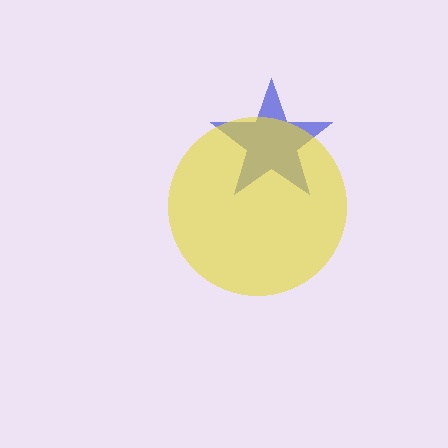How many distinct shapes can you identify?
There are 2 distinct shapes: a blue star, a yellow circle.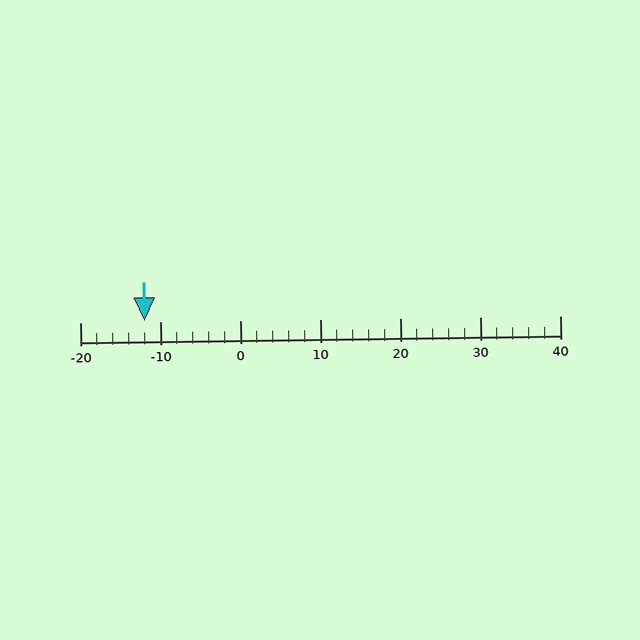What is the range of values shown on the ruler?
The ruler shows values from -20 to 40.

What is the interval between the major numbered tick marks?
The major tick marks are spaced 10 units apart.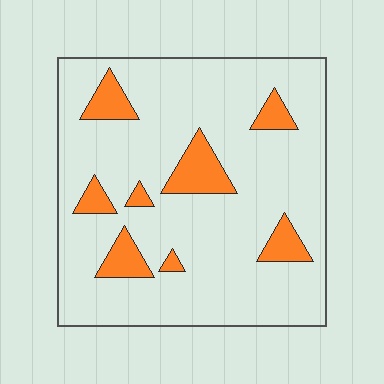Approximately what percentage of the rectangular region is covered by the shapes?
Approximately 15%.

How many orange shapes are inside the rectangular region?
8.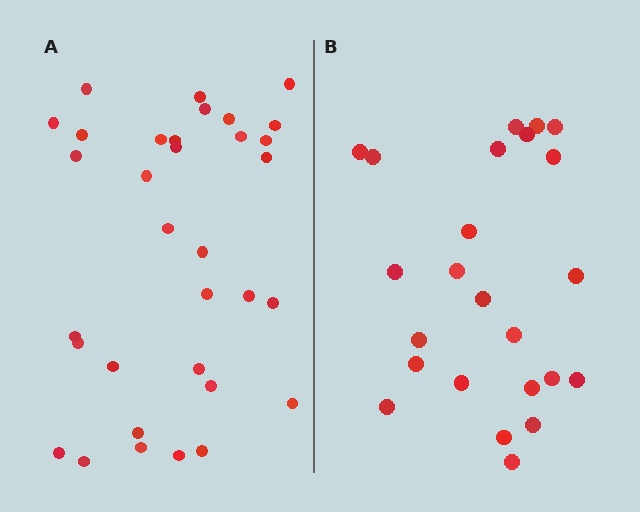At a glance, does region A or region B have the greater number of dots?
Region A (the left region) has more dots.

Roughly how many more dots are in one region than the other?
Region A has roughly 8 or so more dots than region B.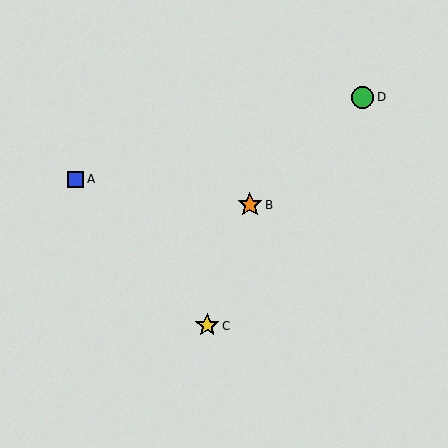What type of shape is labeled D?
Shape D is a green circle.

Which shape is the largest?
The orange star (labeled B) is the largest.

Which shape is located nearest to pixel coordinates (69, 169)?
The blue square (labeled A) at (75, 179) is nearest to that location.